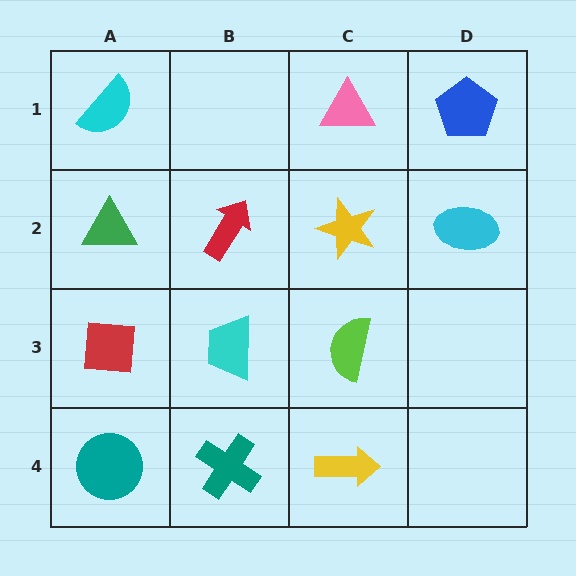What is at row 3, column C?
A lime semicircle.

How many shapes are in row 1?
3 shapes.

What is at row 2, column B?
A red arrow.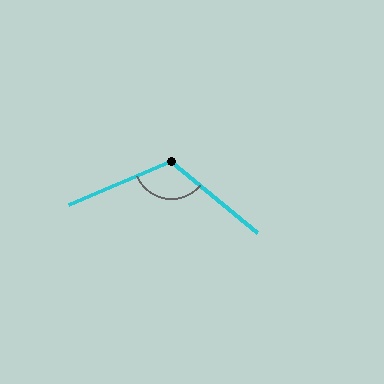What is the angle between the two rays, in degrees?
Approximately 118 degrees.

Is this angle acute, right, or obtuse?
It is obtuse.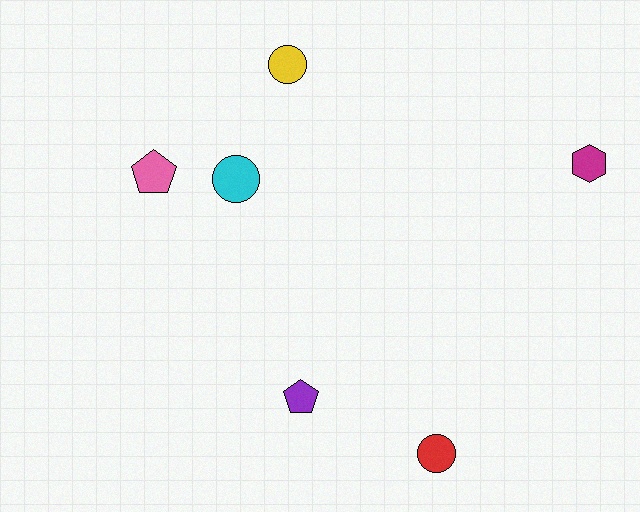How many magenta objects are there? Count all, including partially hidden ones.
There is 1 magenta object.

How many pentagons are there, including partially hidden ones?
There are 2 pentagons.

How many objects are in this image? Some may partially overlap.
There are 6 objects.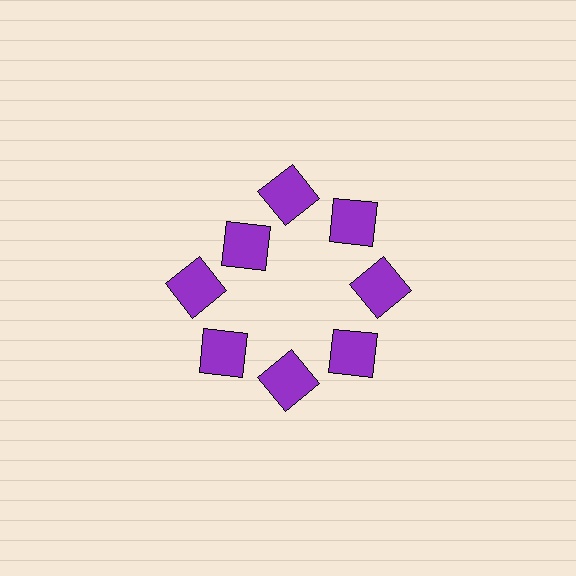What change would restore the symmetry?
The symmetry would be restored by moving it outward, back onto the ring so that all 8 squares sit at equal angles and equal distance from the center.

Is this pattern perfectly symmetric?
No. The 8 purple squares are arranged in a ring, but one element near the 10 o'clock position is pulled inward toward the center, breaking the 8-fold rotational symmetry.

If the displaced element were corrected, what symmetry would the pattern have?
It would have 8-fold rotational symmetry — the pattern would map onto itself every 45 degrees.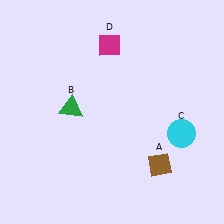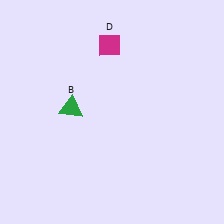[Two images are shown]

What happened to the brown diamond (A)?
The brown diamond (A) was removed in Image 2. It was in the bottom-right area of Image 1.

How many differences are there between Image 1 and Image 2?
There are 2 differences between the two images.